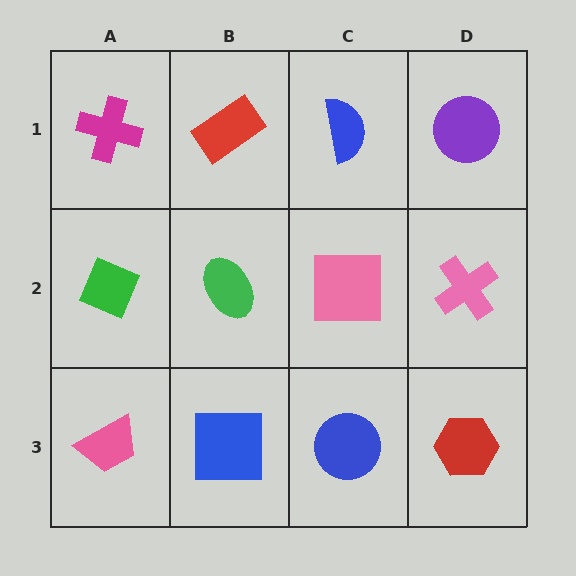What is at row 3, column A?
A pink trapezoid.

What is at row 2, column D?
A pink cross.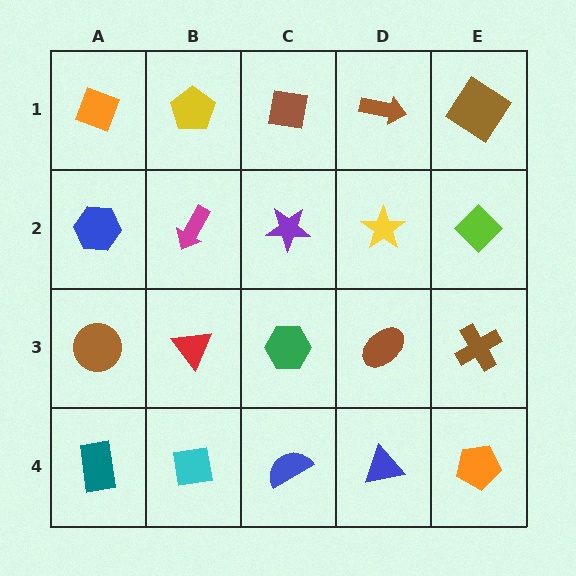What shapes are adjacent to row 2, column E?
A brown diamond (row 1, column E), a brown cross (row 3, column E), a yellow star (row 2, column D).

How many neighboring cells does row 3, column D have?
4.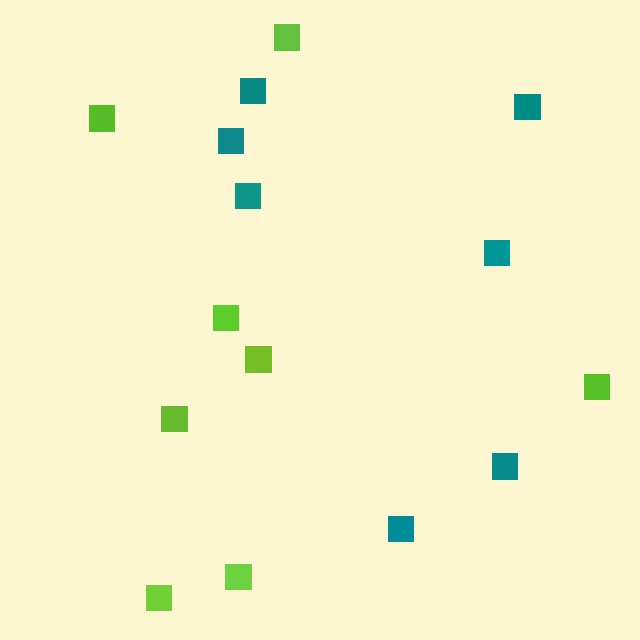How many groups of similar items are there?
There are 2 groups: one group of lime squares (8) and one group of teal squares (7).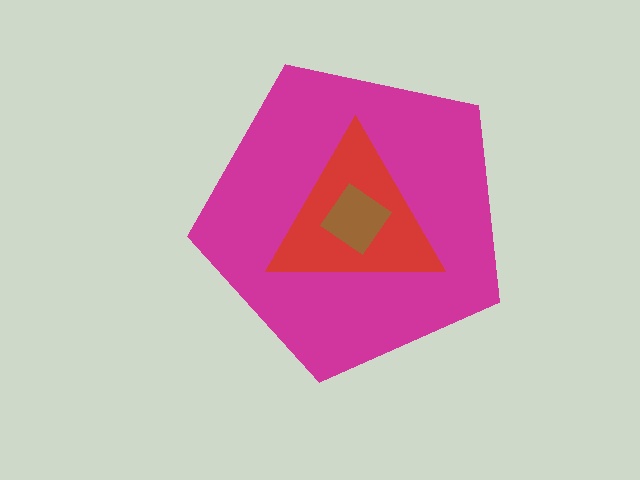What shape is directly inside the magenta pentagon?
The red triangle.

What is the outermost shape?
The magenta pentagon.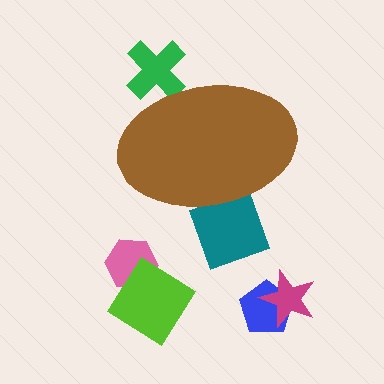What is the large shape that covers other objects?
A brown ellipse.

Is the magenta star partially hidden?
No, the magenta star is fully visible.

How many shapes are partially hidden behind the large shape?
2 shapes are partially hidden.